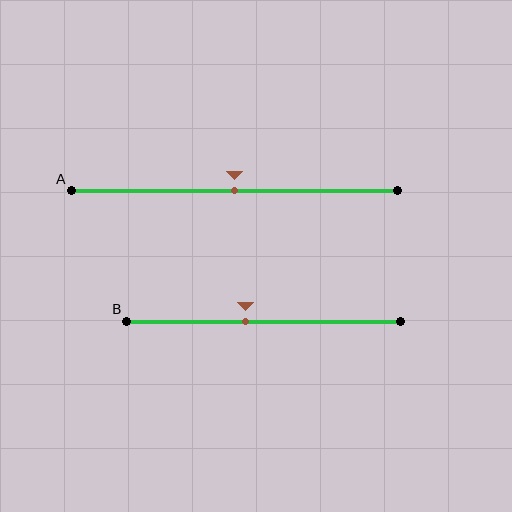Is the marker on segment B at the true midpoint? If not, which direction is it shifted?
No, the marker on segment B is shifted to the left by about 7% of the segment length.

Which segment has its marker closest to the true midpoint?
Segment A has its marker closest to the true midpoint.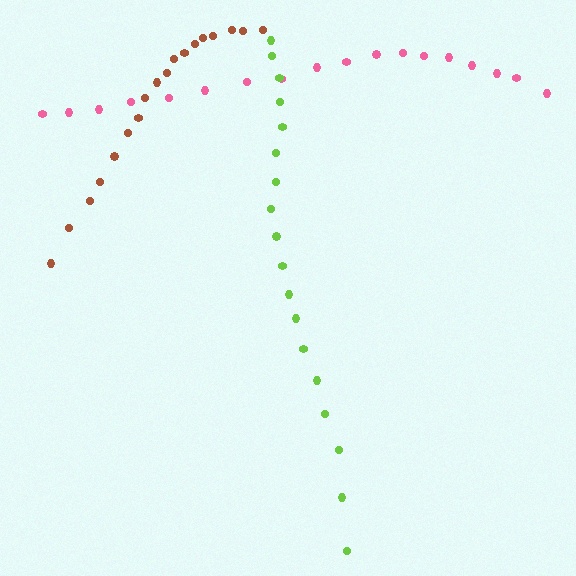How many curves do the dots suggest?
There are 3 distinct paths.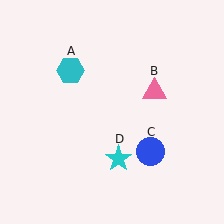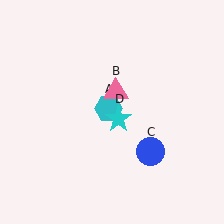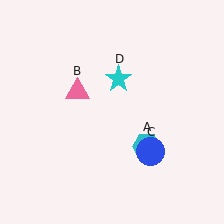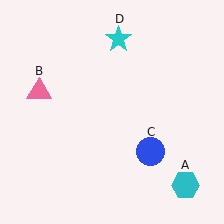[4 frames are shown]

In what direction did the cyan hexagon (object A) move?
The cyan hexagon (object A) moved down and to the right.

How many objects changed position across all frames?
3 objects changed position: cyan hexagon (object A), pink triangle (object B), cyan star (object D).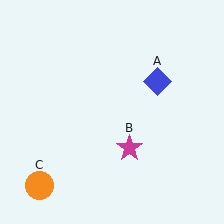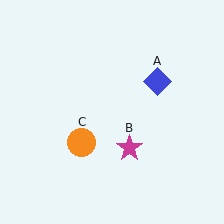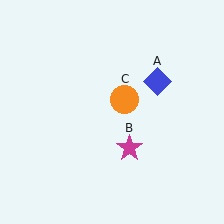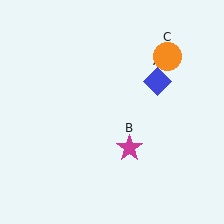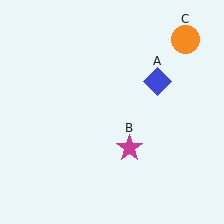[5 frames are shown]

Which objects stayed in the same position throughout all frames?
Blue diamond (object A) and magenta star (object B) remained stationary.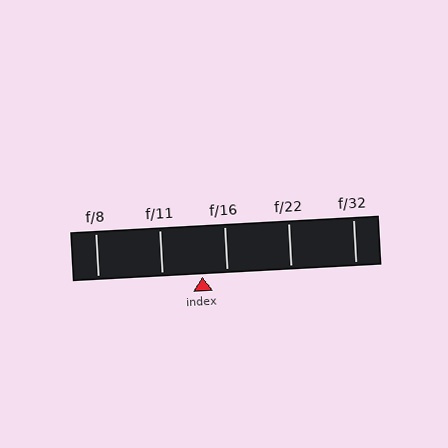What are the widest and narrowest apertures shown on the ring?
The widest aperture shown is f/8 and the narrowest is f/32.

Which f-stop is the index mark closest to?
The index mark is closest to f/16.